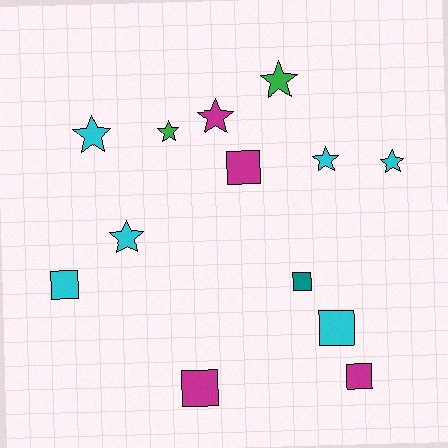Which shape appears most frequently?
Star, with 7 objects.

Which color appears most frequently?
Cyan, with 6 objects.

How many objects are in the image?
There are 13 objects.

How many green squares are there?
There are no green squares.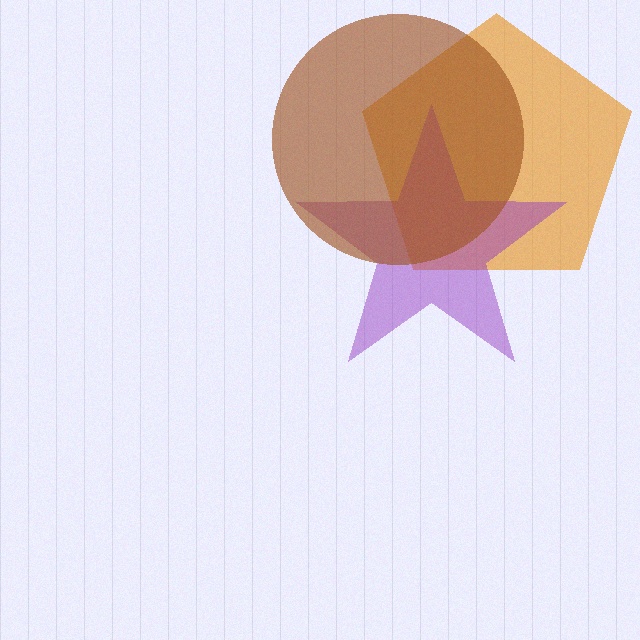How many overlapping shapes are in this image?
There are 3 overlapping shapes in the image.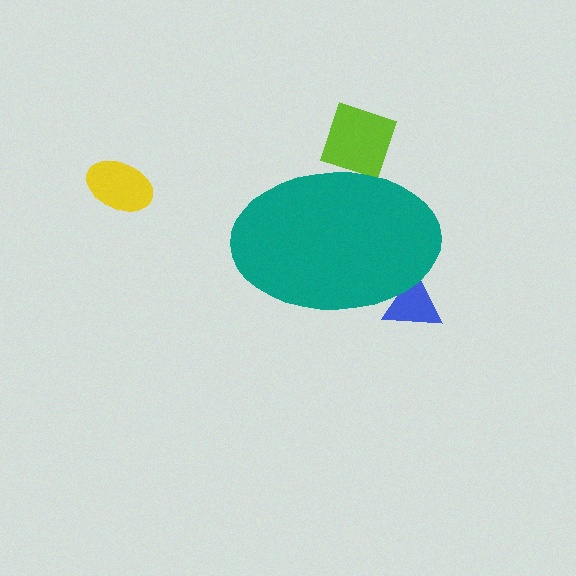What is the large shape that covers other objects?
A teal ellipse.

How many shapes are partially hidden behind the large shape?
2 shapes are partially hidden.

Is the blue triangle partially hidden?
Yes, the blue triangle is partially hidden behind the teal ellipse.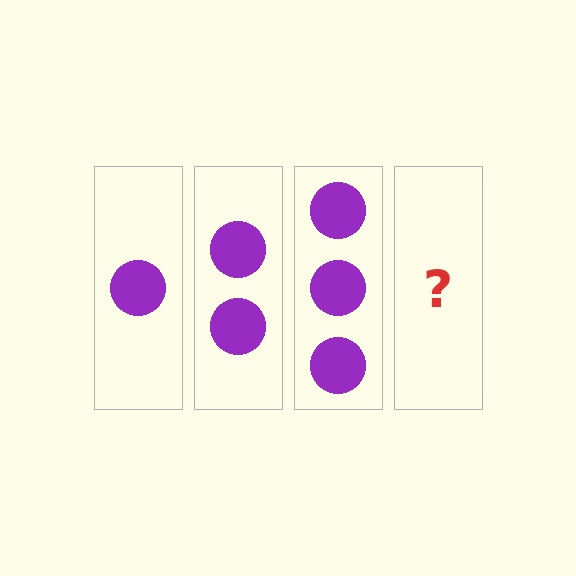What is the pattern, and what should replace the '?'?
The pattern is that each step adds one more circle. The '?' should be 4 circles.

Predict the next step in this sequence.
The next step is 4 circles.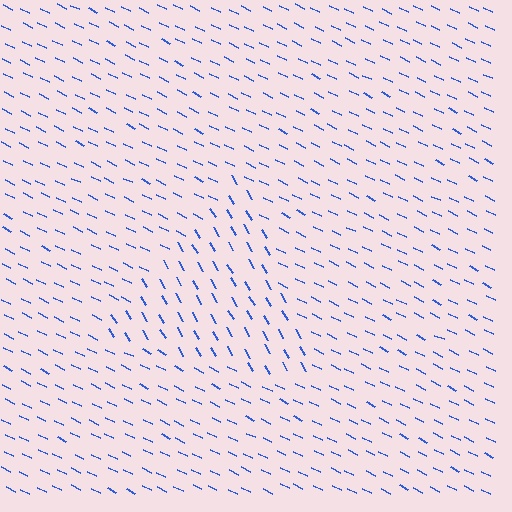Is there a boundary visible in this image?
Yes, there is a texture boundary formed by a change in line orientation.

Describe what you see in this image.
The image is filled with small blue line segments. A triangle region in the image has lines oriented differently from the surrounding lines, creating a visible texture boundary.